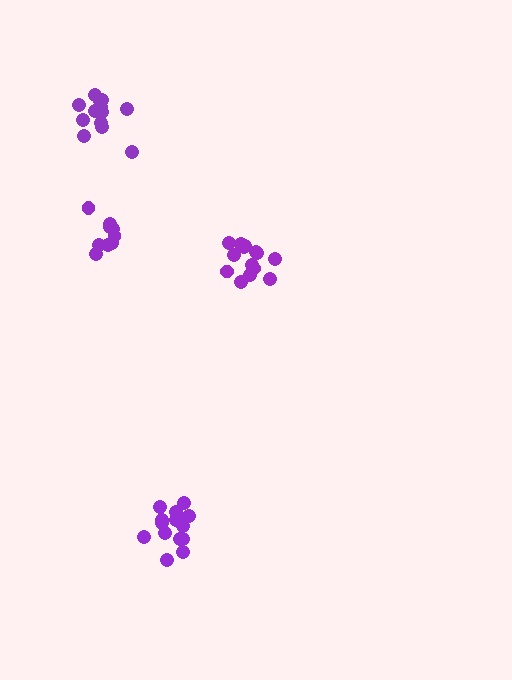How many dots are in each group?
Group 1: 13 dots, Group 2: 9 dots, Group 3: 14 dots, Group 4: 14 dots (50 total).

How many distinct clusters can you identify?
There are 4 distinct clusters.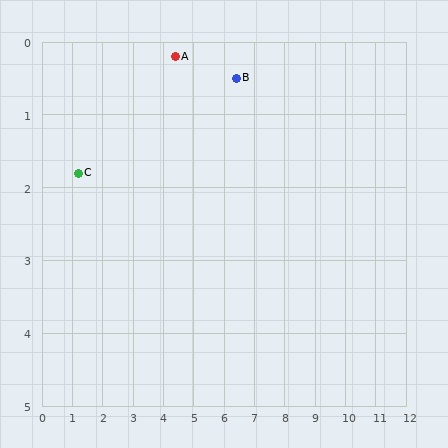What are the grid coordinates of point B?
Point B is at approximately (6.4, 0.5).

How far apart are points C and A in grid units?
Points C and A are about 3.6 grid units apart.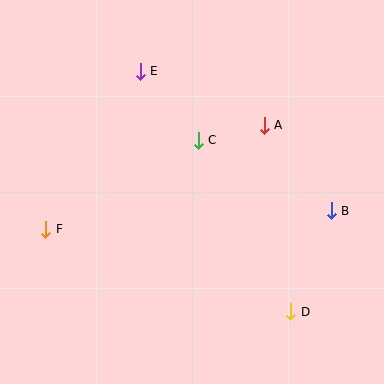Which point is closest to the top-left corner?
Point E is closest to the top-left corner.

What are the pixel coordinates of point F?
Point F is at (46, 229).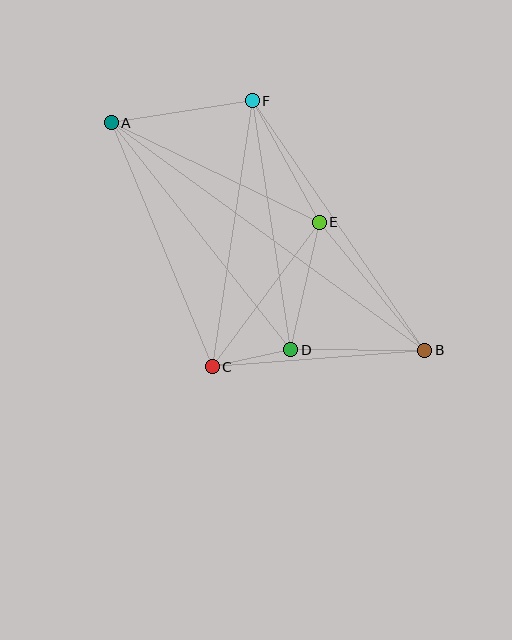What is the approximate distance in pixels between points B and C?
The distance between B and C is approximately 213 pixels.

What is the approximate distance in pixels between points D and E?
The distance between D and E is approximately 131 pixels.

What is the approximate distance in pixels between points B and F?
The distance between B and F is approximately 303 pixels.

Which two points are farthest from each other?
Points A and B are farthest from each other.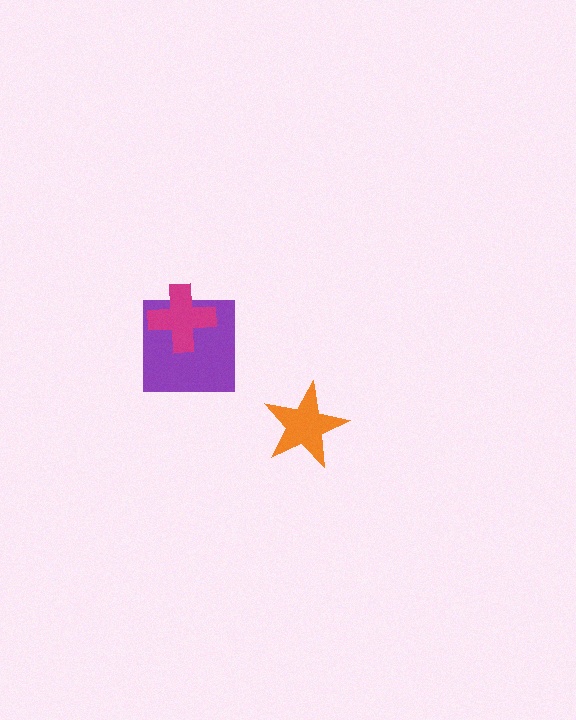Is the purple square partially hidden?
Yes, it is partially covered by another shape.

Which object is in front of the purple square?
The magenta cross is in front of the purple square.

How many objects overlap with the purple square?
1 object overlaps with the purple square.